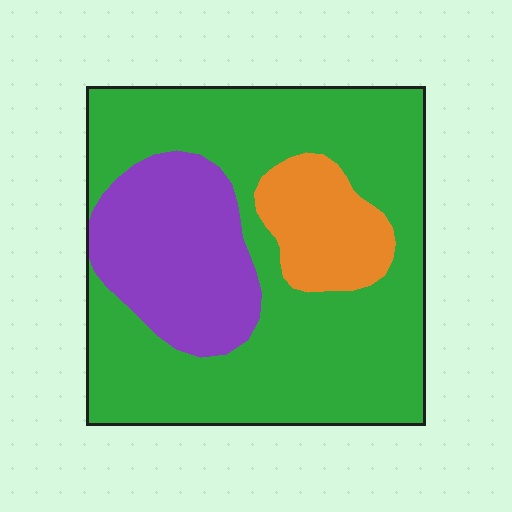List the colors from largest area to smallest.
From largest to smallest: green, purple, orange.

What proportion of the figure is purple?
Purple takes up about one fifth (1/5) of the figure.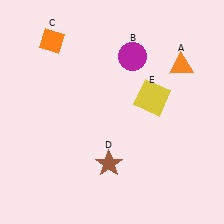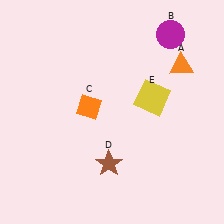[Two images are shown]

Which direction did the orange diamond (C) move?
The orange diamond (C) moved down.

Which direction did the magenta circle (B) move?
The magenta circle (B) moved right.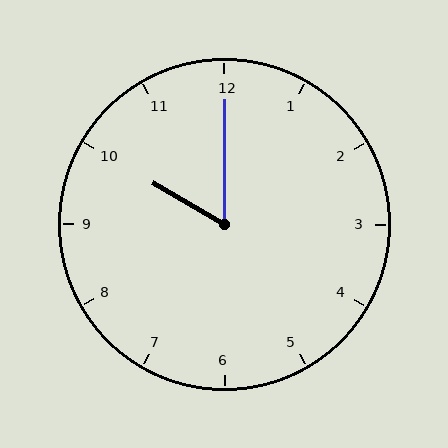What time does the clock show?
10:00.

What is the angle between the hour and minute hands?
Approximately 60 degrees.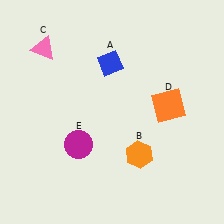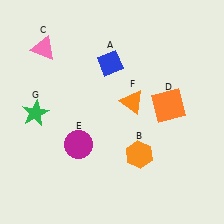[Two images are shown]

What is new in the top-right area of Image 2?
An orange triangle (F) was added in the top-right area of Image 2.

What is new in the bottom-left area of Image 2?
A green star (G) was added in the bottom-left area of Image 2.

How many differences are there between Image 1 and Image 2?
There are 2 differences between the two images.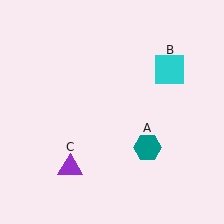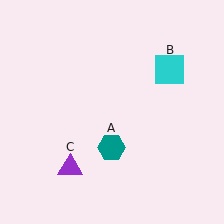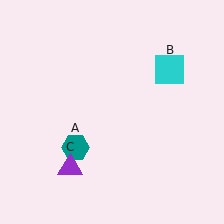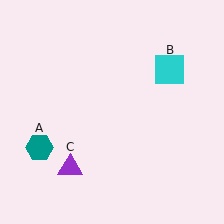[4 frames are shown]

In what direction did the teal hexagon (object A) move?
The teal hexagon (object A) moved left.